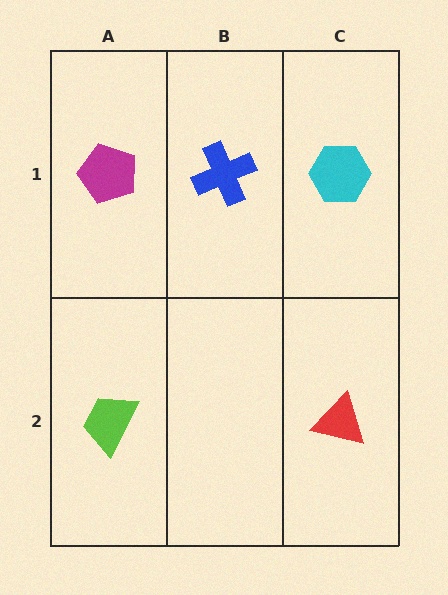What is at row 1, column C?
A cyan hexagon.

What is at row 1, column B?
A blue cross.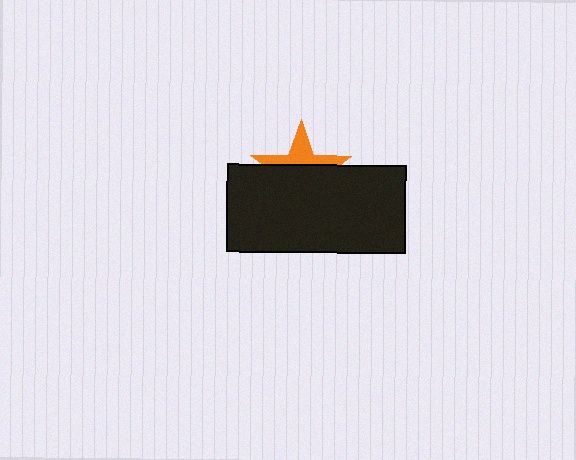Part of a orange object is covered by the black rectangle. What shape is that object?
It is a star.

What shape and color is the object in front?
The object in front is a black rectangle.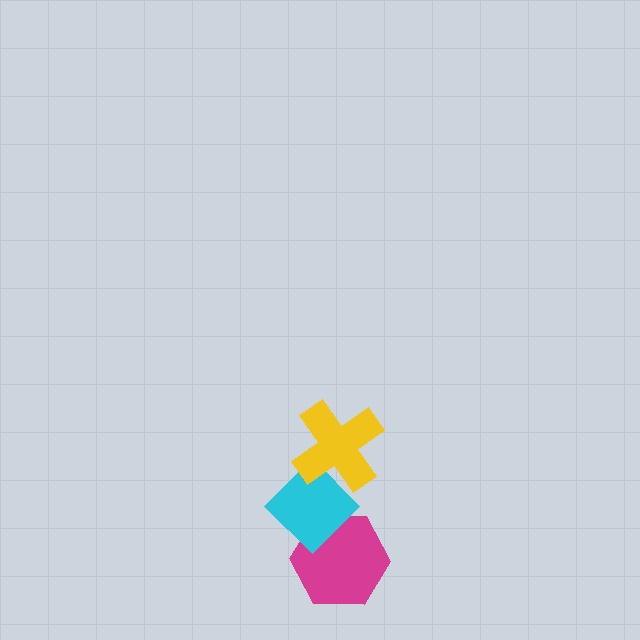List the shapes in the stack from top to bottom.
From top to bottom: the yellow cross, the cyan diamond, the magenta hexagon.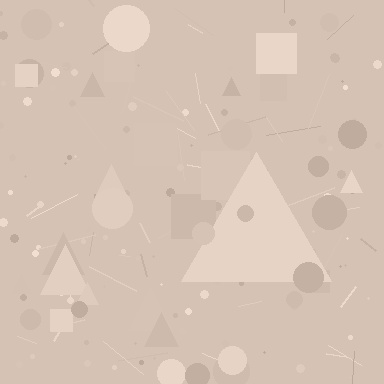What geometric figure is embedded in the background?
A triangle is embedded in the background.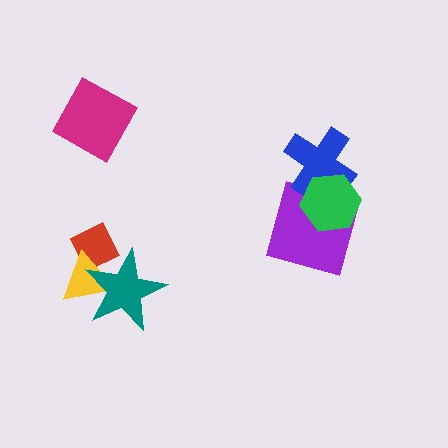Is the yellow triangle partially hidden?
Yes, it is partially covered by another shape.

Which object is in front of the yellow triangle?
The teal star is in front of the yellow triangle.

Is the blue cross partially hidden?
Yes, it is partially covered by another shape.